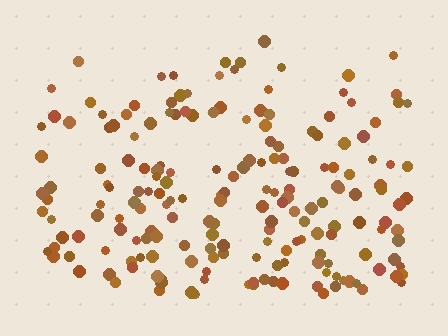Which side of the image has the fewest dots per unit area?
The top.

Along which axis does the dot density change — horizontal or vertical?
Vertical.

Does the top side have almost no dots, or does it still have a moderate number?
Still a moderate number, just noticeably fewer than the bottom.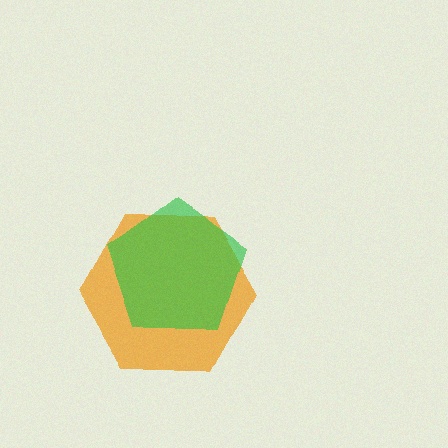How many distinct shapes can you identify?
There are 2 distinct shapes: an orange hexagon, a green pentagon.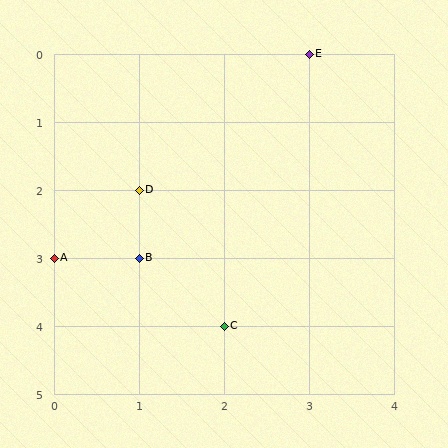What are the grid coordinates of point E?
Point E is at grid coordinates (3, 0).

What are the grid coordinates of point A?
Point A is at grid coordinates (0, 3).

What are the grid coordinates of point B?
Point B is at grid coordinates (1, 3).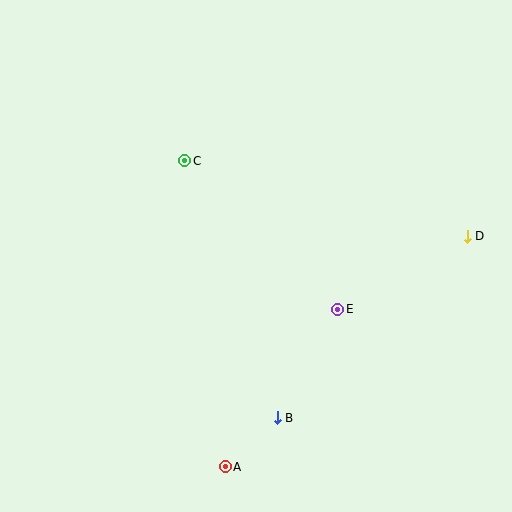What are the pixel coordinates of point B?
Point B is at (277, 418).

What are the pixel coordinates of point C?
Point C is at (185, 161).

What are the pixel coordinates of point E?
Point E is at (338, 309).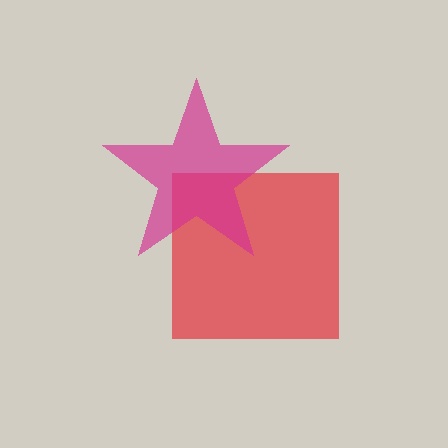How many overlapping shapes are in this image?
There are 2 overlapping shapes in the image.